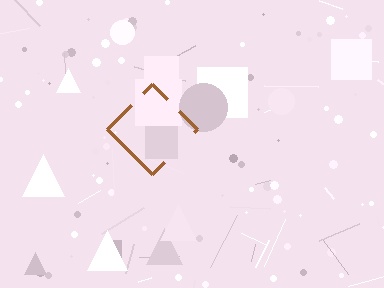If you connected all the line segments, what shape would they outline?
They would outline a diamond.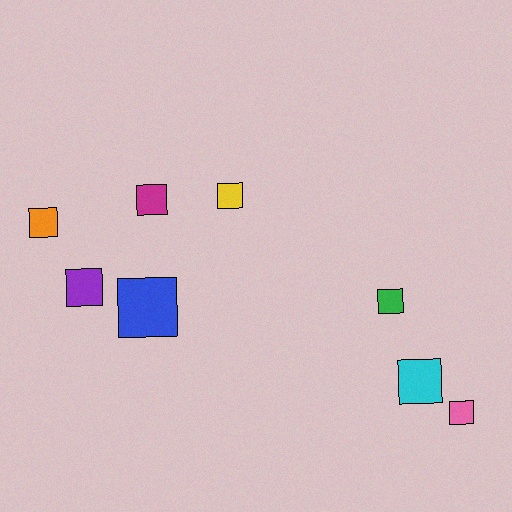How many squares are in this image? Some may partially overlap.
There are 8 squares.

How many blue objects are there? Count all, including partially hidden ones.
There is 1 blue object.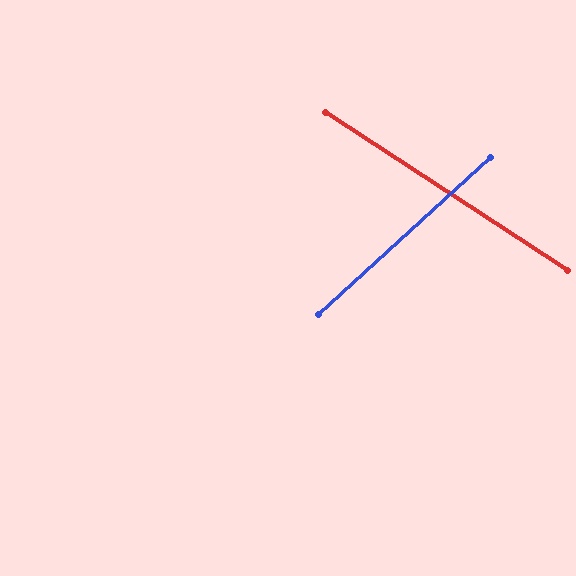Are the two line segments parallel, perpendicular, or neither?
Neither parallel nor perpendicular — they differ by about 75°.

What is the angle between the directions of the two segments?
Approximately 75 degrees.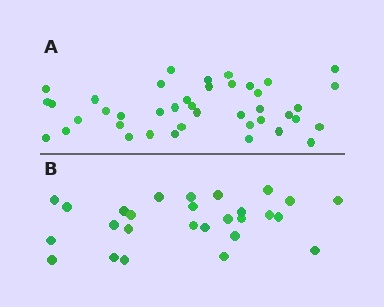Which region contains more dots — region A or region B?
Region A (the top region) has more dots.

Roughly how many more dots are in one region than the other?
Region A has approximately 15 more dots than region B.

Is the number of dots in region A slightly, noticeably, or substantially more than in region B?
Region A has substantially more. The ratio is roughly 1.5 to 1.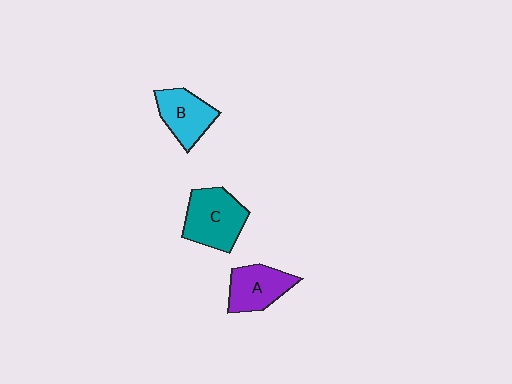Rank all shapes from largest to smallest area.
From largest to smallest: C (teal), A (purple), B (cyan).